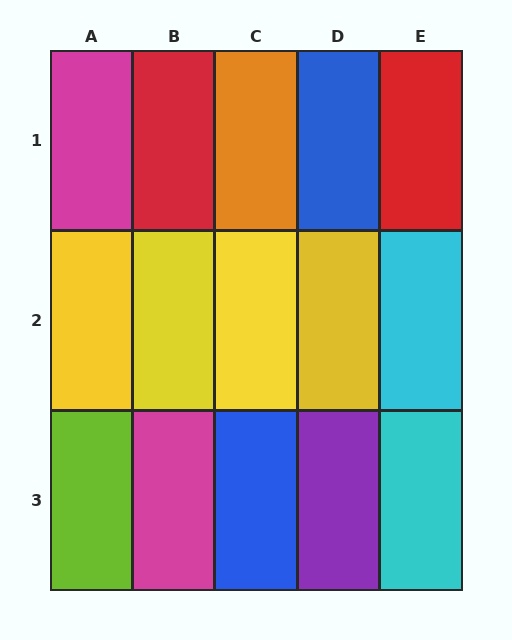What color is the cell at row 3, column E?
Cyan.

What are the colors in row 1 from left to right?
Magenta, red, orange, blue, red.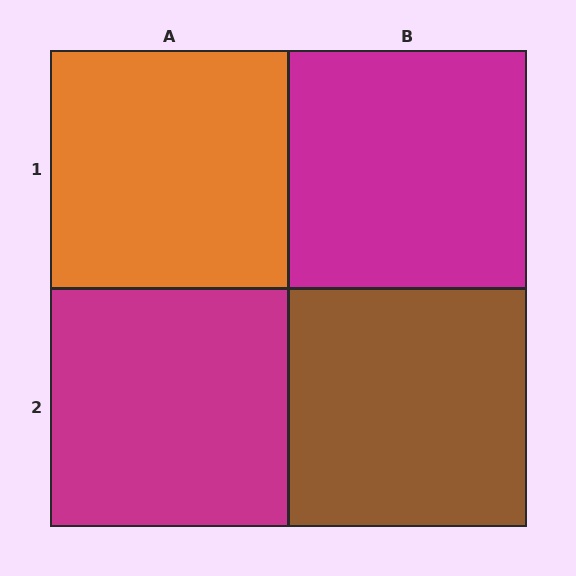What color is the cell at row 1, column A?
Orange.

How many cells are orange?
1 cell is orange.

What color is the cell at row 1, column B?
Magenta.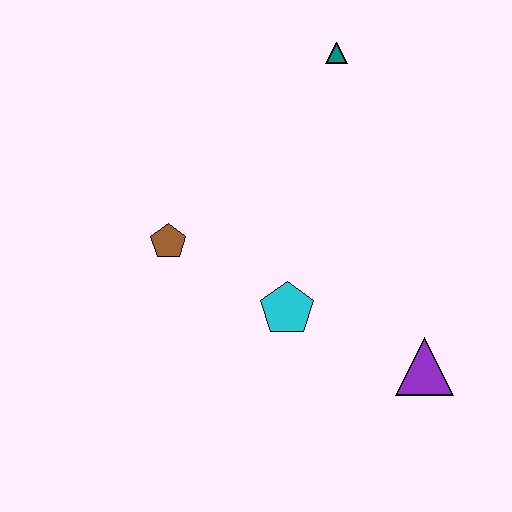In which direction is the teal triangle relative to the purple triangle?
The teal triangle is above the purple triangle.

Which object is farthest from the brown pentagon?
The purple triangle is farthest from the brown pentagon.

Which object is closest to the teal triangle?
The brown pentagon is closest to the teal triangle.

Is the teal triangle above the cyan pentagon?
Yes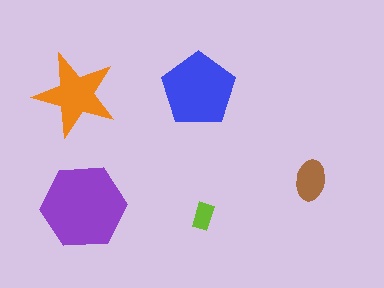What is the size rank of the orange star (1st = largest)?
3rd.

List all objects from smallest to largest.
The lime rectangle, the brown ellipse, the orange star, the blue pentagon, the purple hexagon.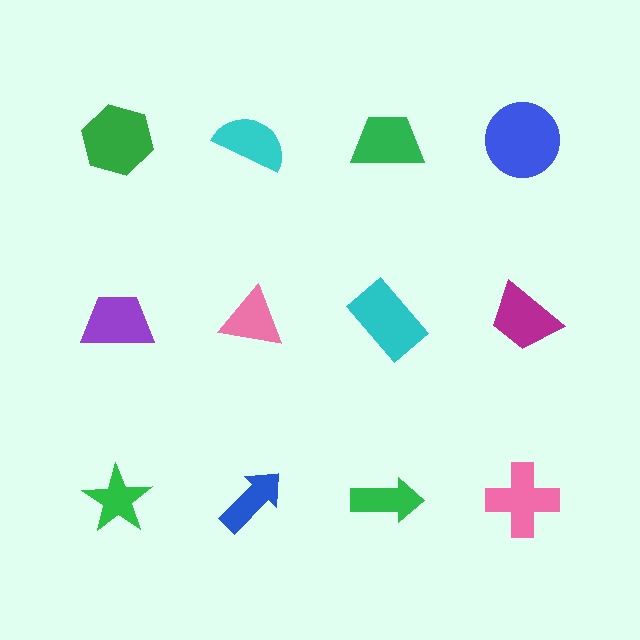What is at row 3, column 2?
A blue arrow.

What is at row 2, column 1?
A purple trapezoid.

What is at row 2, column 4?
A magenta trapezoid.